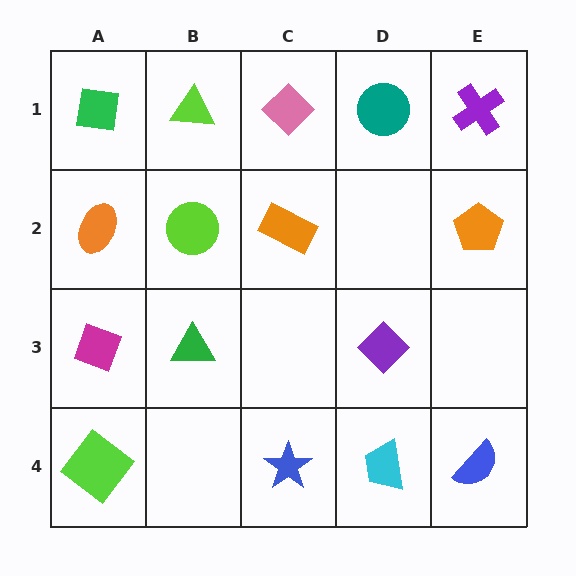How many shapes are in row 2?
4 shapes.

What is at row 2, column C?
An orange rectangle.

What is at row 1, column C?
A pink diamond.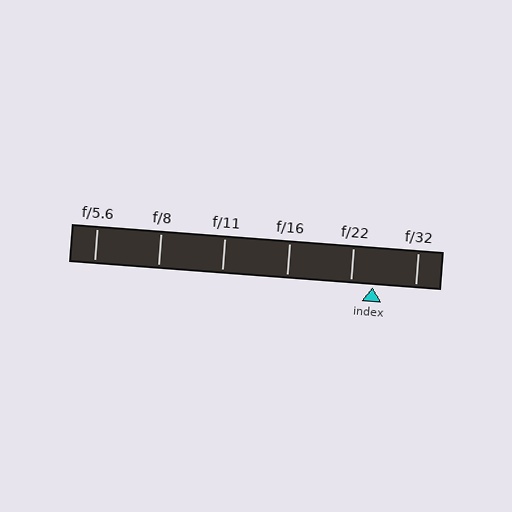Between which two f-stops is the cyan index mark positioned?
The index mark is between f/22 and f/32.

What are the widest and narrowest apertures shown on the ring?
The widest aperture shown is f/5.6 and the narrowest is f/32.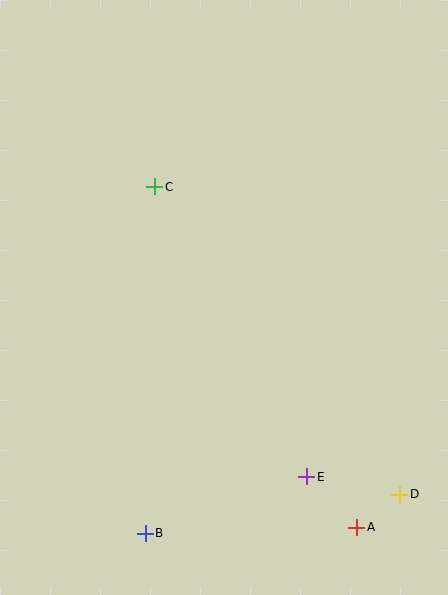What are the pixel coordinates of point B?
Point B is at (145, 533).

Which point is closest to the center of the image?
Point C at (155, 187) is closest to the center.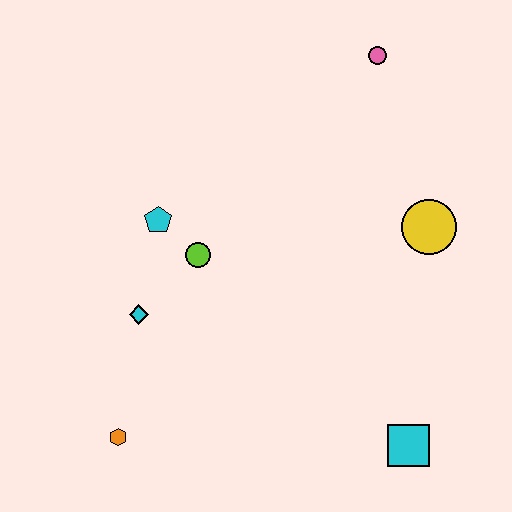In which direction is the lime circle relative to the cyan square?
The lime circle is to the left of the cyan square.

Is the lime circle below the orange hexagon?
No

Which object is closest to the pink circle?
The yellow circle is closest to the pink circle.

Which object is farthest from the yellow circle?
The orange hexagon is farthest from the yellow circle.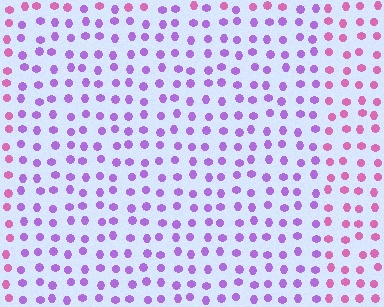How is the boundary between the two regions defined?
The boundary is defined purely by a slight shift in hue (about 42 degrees). Spacing, size, and orientation are identical on both sides.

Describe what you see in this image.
The image is filled with small pink elements in a uniform arrangement. A rectangle-shaped region is visible where the elements are tinted to a slightly different hue, forming a subtle color boundary.